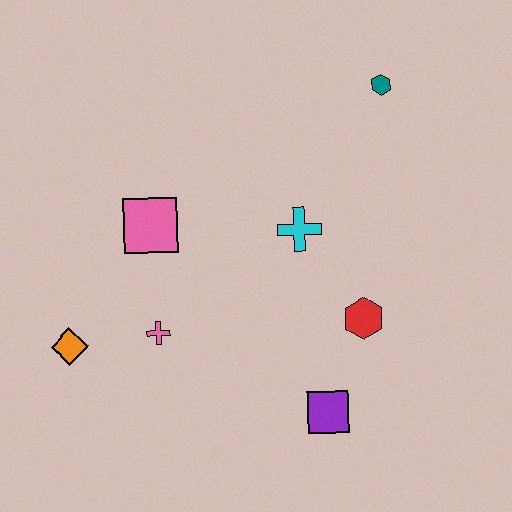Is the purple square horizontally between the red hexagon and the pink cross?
Yes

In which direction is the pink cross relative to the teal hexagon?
The pink cross is below the teal hexagon.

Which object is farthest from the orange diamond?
The teal hexagon is farthest from the orange diamond.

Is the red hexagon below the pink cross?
No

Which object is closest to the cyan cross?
The red hexagon is closest to the cyan cross.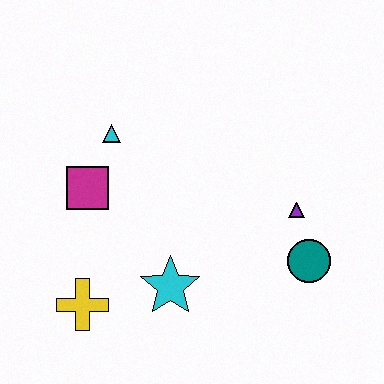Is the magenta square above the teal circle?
Yes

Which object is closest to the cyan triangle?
The magenta square is closest to the cyan triangle.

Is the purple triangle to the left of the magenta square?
No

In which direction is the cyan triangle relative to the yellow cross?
The cyan triangle is above the yellow cross.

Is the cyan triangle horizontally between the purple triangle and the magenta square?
Yes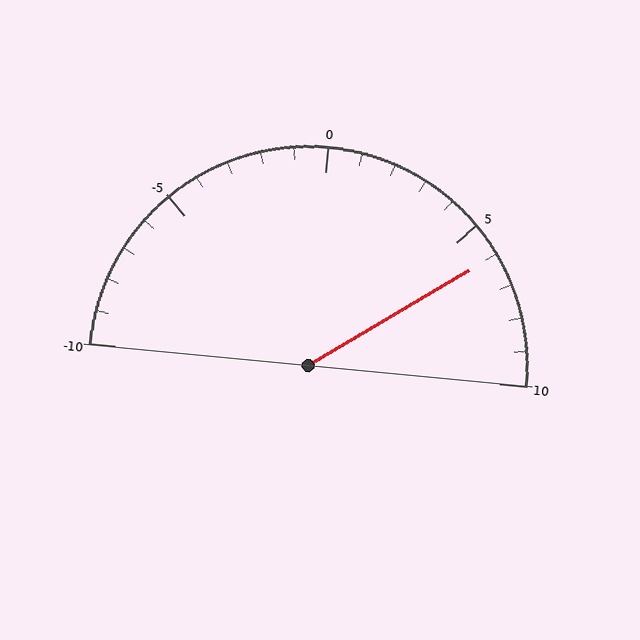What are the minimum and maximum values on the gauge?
The gauge ranges from -10 to 10.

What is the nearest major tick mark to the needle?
The nearest major tick mark is 5.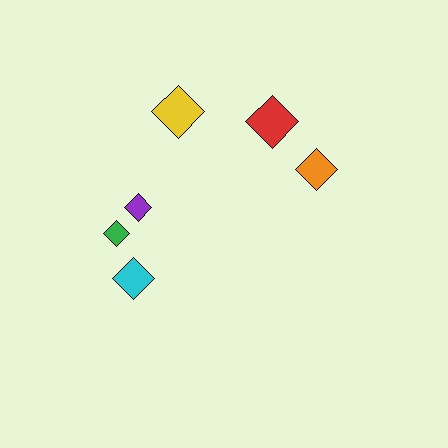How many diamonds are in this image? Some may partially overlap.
There are 6 diamonds.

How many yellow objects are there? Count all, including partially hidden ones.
There is 1 yellow object.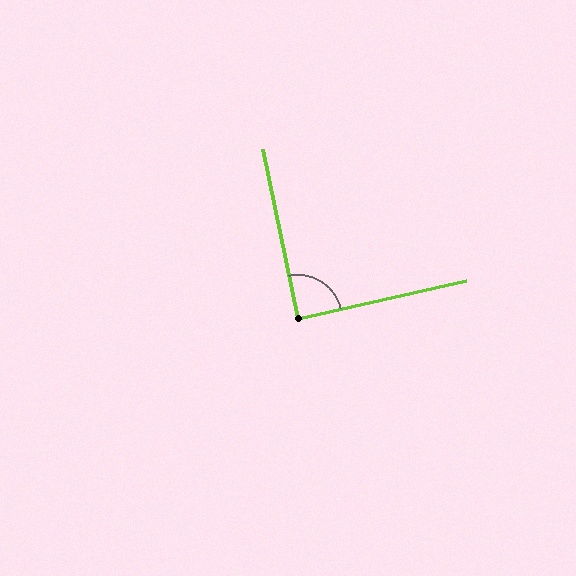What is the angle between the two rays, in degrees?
Approximately 89 degrees.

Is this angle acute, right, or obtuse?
It is approximately a right angle.